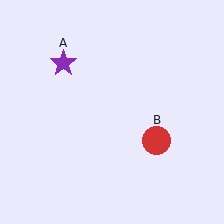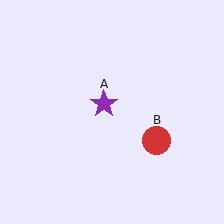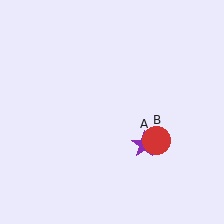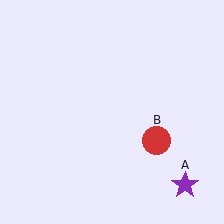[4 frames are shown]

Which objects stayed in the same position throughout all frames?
Red circle (object B) remained stationary.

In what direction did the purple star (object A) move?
The purple star (object A) moved down and to the right.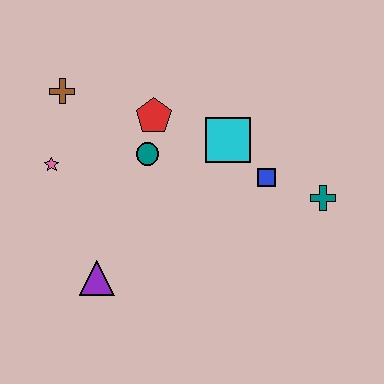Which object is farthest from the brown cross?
The teal cross is farthest from the brown cross.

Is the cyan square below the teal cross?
No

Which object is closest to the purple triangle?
The pink star is closest to the purple triangle.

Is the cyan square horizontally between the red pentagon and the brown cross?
No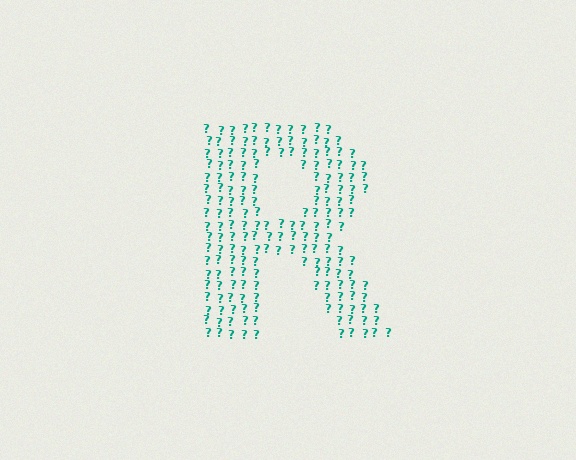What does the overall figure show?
The overall figure shows the letter R.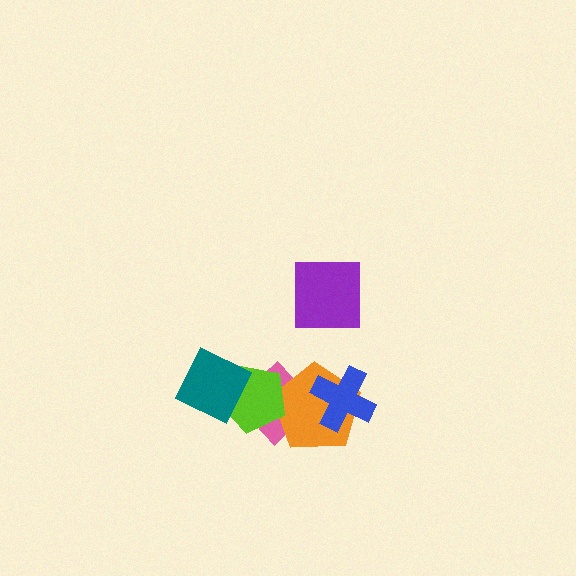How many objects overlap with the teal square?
1 object overlaps with the teal square.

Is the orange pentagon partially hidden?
Yes, it is partially covered by another shape.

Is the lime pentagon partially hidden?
Yes, it is partially covered by another shape.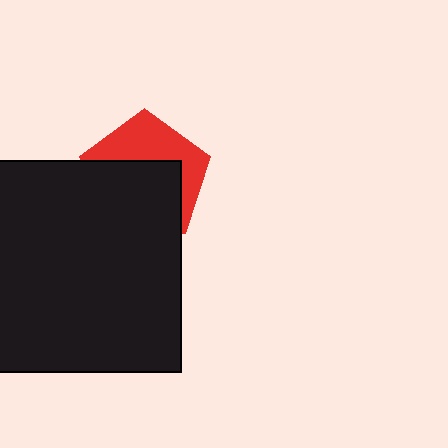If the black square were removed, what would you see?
You would see the complete red pentagon.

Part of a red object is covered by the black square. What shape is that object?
It is a pentagon.